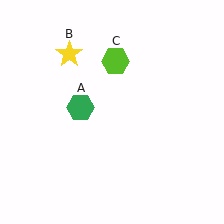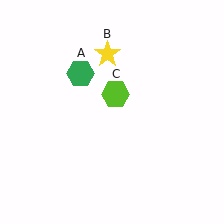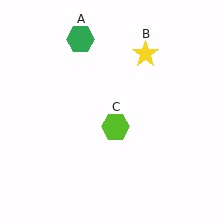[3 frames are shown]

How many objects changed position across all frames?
3 objects changed position: green hexagon (object A), yellow star (object B), lime hexagon (object C).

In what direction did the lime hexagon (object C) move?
The lime hexagon (object C) moved down.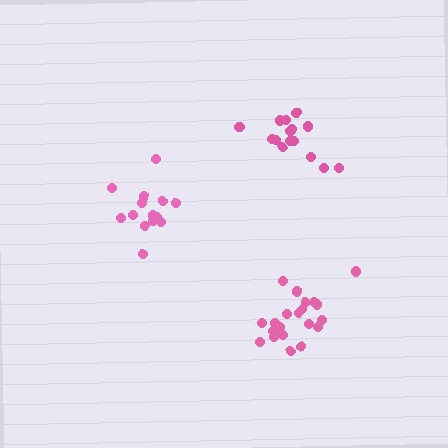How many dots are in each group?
Group 1: 15 dots, Group 2: 15 dots, Group 3: 21 dots (51 total).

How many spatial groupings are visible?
There are 3 spatial groupings.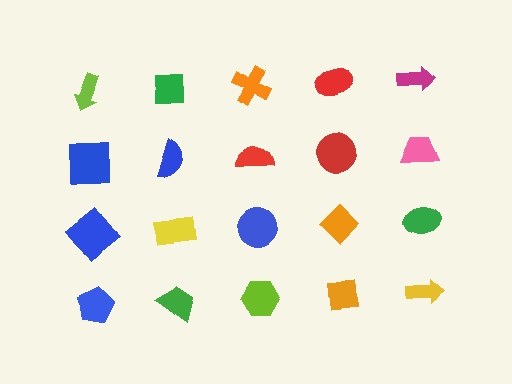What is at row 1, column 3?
An orange cross.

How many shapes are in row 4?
5 shapes.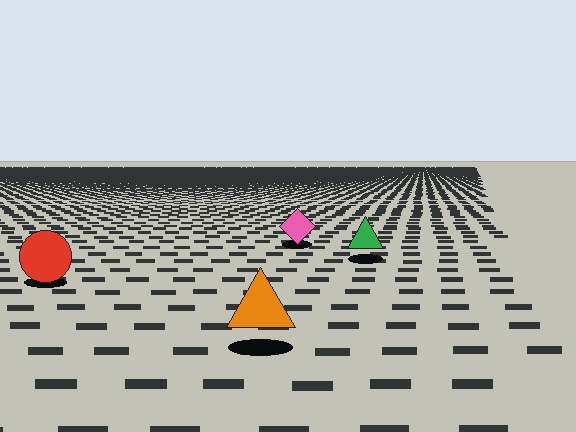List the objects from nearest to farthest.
From nearest to farthest: the orange triangle, the red circle, the green triangle, the pink diamond.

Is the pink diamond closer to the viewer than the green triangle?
No. The green triangle is closer — you can tell from the texture gradient: the ground texture is coarser near it.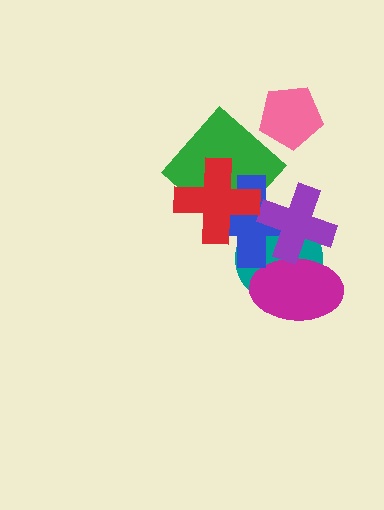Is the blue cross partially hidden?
Yes, it is partially covered by another shape.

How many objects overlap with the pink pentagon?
0 objects overlap with the pink pentagon.